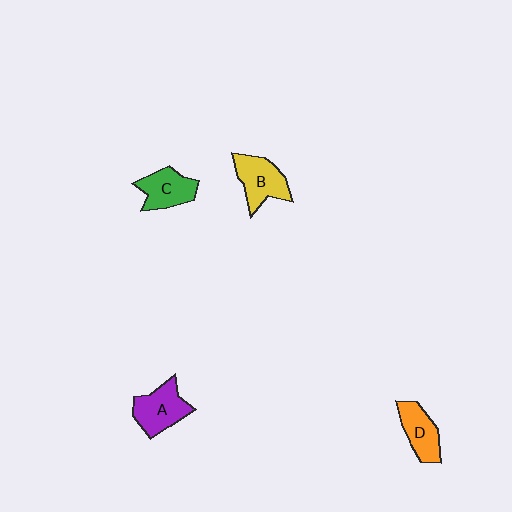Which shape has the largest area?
Shape A (purple).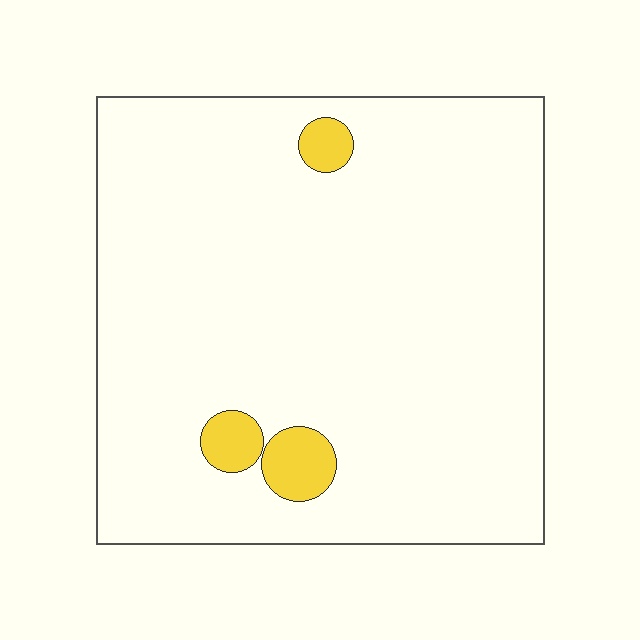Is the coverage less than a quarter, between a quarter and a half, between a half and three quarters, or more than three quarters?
Less than a quarter.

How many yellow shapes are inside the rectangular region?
3.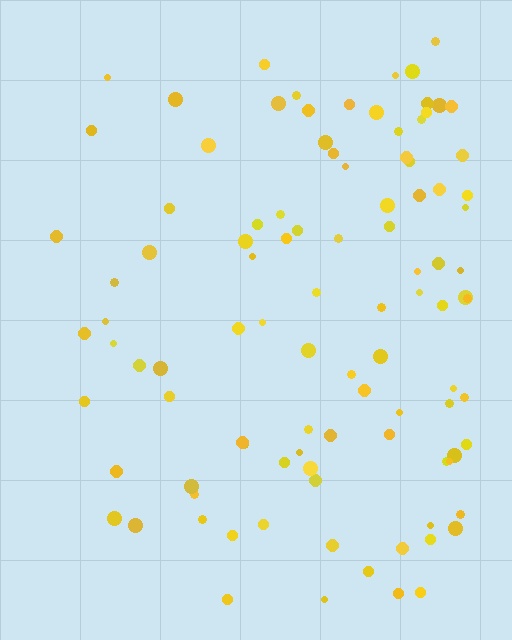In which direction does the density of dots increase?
From left to right, with the right side densest.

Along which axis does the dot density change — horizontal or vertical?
Horizontal.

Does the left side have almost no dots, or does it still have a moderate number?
Still a moderate number, just noticeably fewer than the right.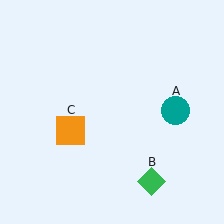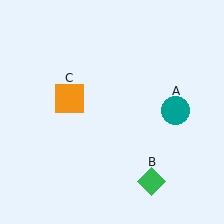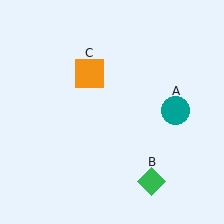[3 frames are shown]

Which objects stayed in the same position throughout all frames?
Teal circle (object A) and green diamond (object B) remained stationary.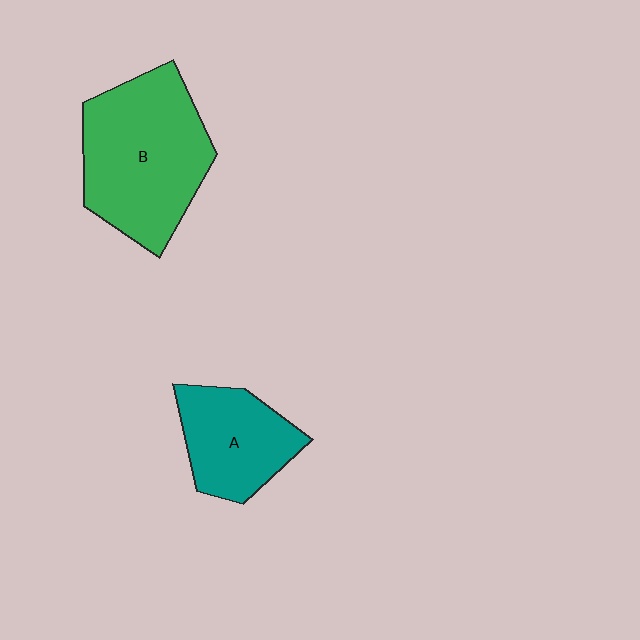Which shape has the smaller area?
Shape A (teal).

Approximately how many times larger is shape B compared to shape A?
Approximately 1.7 times.